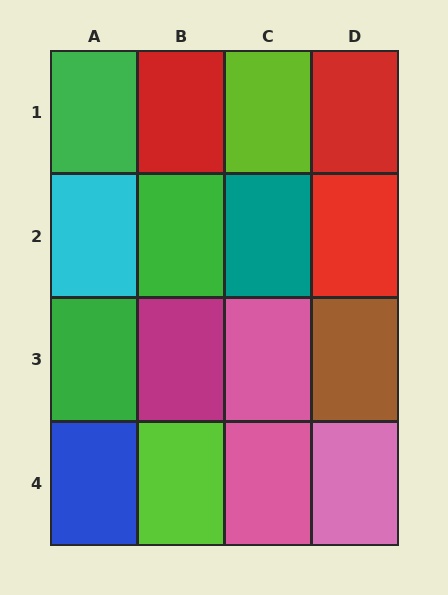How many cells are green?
3 cells are green.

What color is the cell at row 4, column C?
Pink.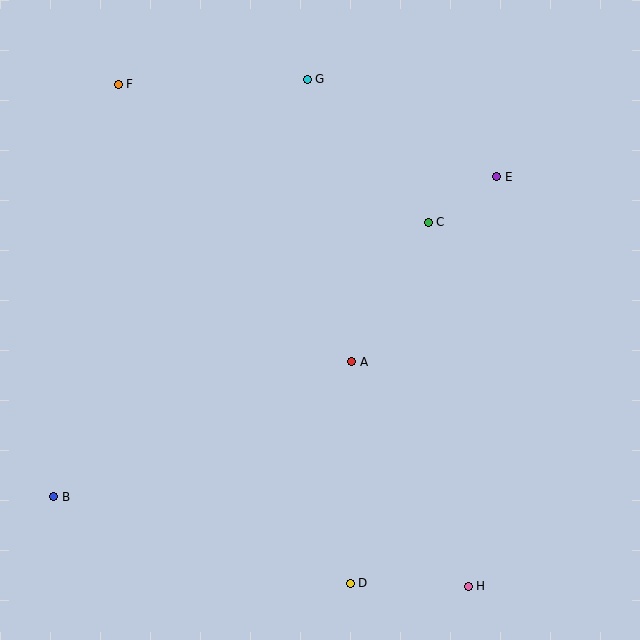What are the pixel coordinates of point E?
Point E is at (497, 177).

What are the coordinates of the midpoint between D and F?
The midpoint between D and F is at (234, 334).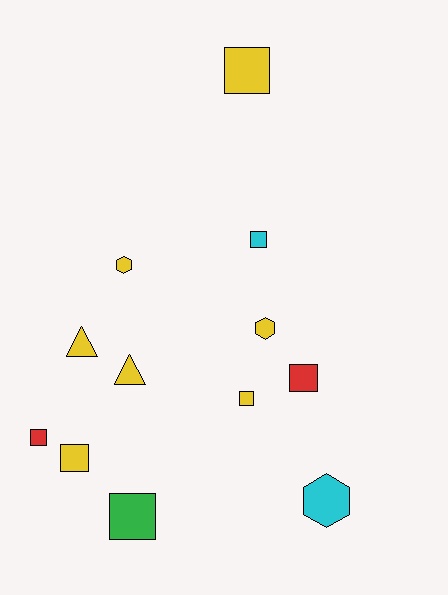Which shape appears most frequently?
Square, with 7 objects.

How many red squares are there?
There are 2 red squares.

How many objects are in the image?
There are 12 objects.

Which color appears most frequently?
Yellow, with 7 objects.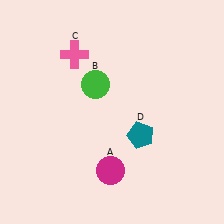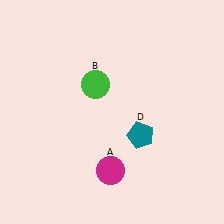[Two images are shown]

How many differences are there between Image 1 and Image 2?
There is 1 difference between the two images.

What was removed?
The pink cross (C) was removed in Image 2.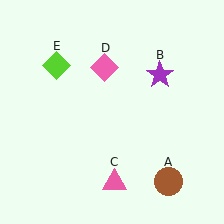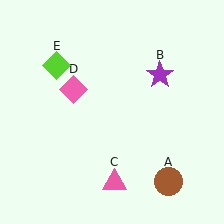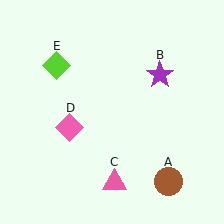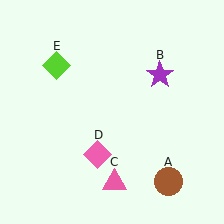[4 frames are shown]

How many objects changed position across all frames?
1 object changed position: pink diamond (object D).